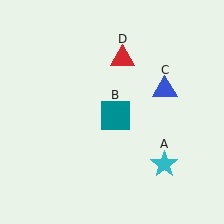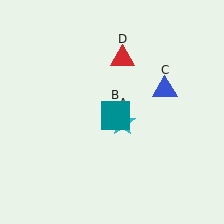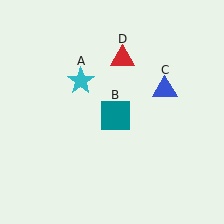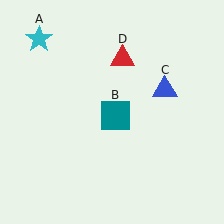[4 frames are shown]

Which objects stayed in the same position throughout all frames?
Teal square (object B) and blue triangle (object C) and red triangle (object D) remained stationary.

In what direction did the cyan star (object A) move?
The cyan star (object A) moved up and to the left.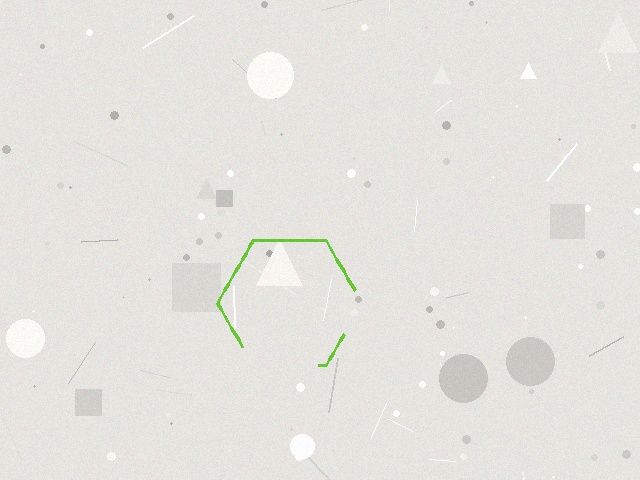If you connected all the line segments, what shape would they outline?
They would outline a hexagon.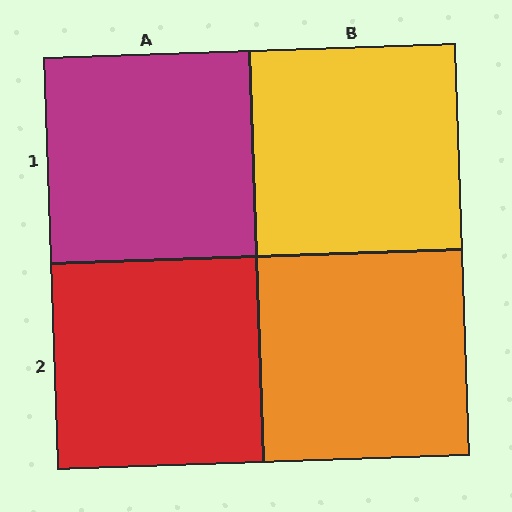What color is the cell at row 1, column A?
Magenta.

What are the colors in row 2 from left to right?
Red, orange.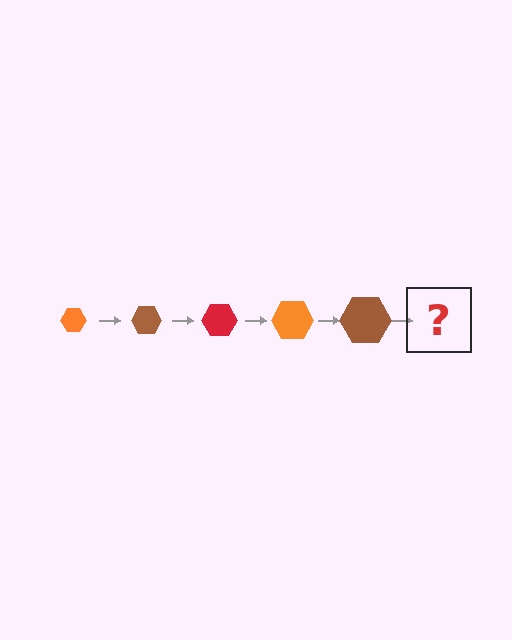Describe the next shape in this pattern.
It should be a red hexagon, larger than the previous one.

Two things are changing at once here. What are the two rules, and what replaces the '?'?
The two rules are that the hexagon grows larger each step and the color cycles through orange, brown, and red. The '?' should be a red hexagon, larger than the previous one.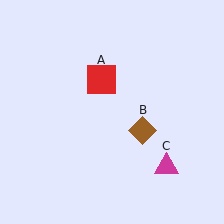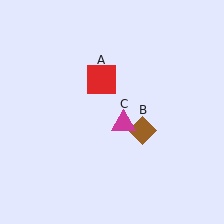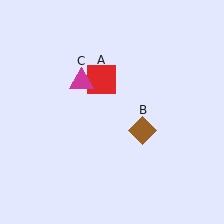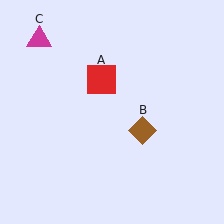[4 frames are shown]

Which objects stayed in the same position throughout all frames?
Red square (object A) and brown diamond (object B) remained stationary.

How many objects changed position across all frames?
1 object changed position: magenta triangle (object C).